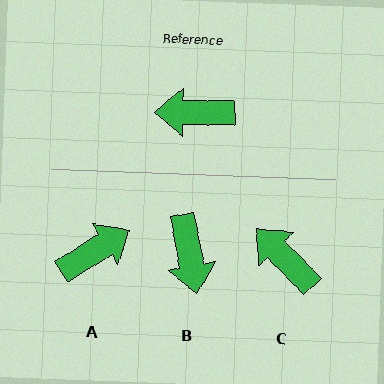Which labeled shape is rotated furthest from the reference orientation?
A, about 148 degrees away.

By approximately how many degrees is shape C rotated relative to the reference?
Approximately 45 degrees clockwise.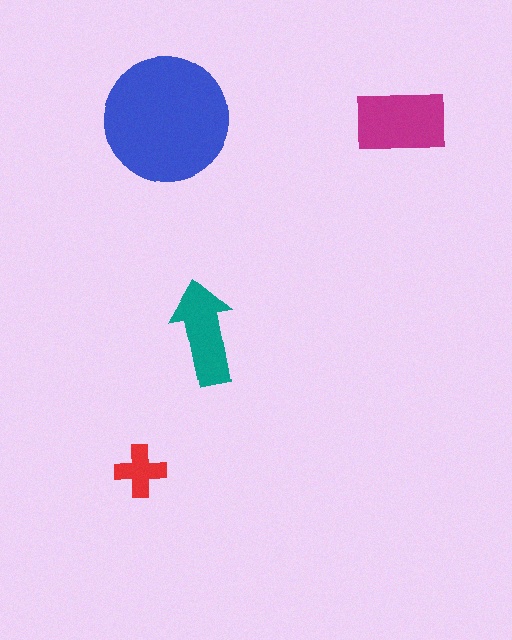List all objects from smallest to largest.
The red cross, the teal arrow, the magenta rectangle, the blue circle.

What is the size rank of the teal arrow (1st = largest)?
3rd.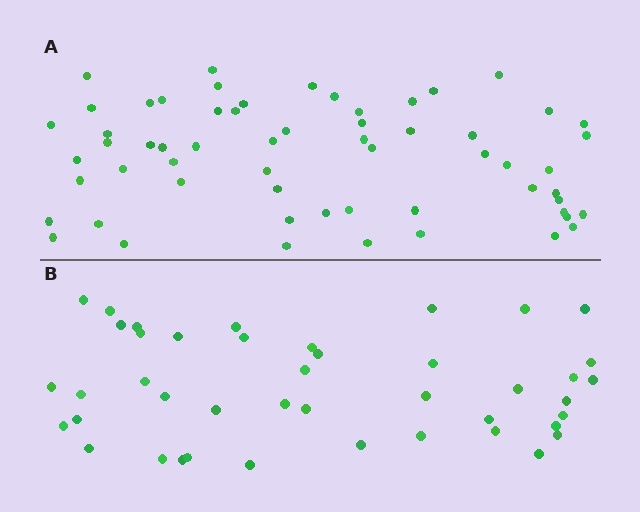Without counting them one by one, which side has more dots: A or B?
Region A (the top region) has more dots.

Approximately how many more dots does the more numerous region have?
Region A has approximately 15 more dots than region B.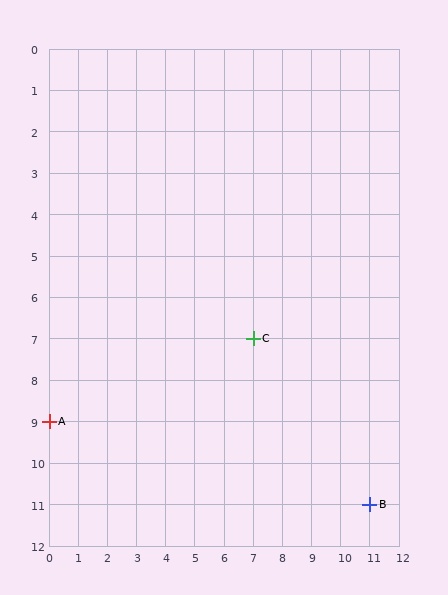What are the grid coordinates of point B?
Point B is at grid coordinates (11, 11).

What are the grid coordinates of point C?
Point C is at grid coordinates (7, 7).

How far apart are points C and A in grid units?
Points C and A are 7 columns and 2 rows apart (about 7.3 grid units diagonally).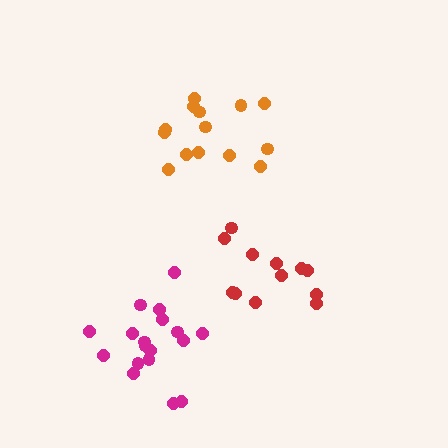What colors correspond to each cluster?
The clusters are colored: magenta, orange, red.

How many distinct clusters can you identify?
There are 3 distinct clusters.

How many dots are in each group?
Group 1: 18 dots, Group 2: 14 dots, Group 3: 12 dots (44 total).